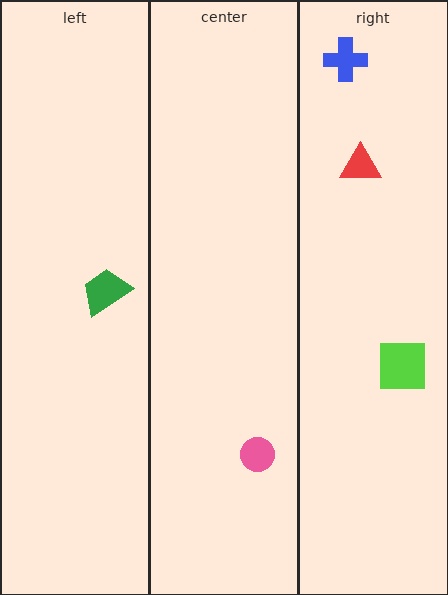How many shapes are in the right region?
3.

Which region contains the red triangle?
The right region.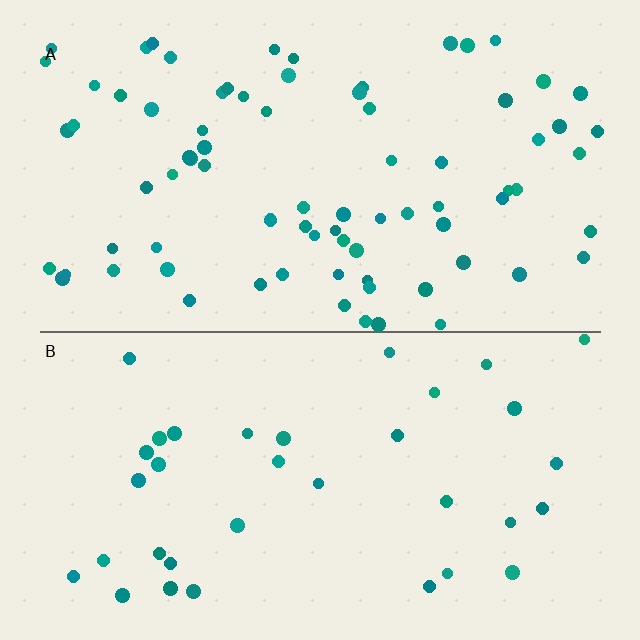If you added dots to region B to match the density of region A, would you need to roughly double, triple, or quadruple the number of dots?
Approximately double.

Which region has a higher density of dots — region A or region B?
A (the top).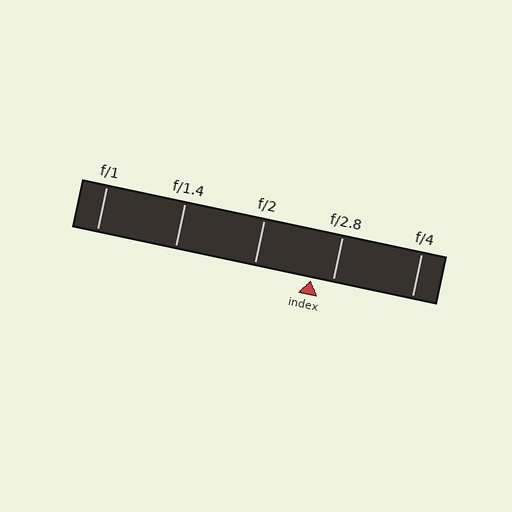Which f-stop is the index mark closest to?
The index mark is closest to f/2.8.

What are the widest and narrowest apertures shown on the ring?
The widest aperture shown is f/1 and the narrowest is f/4.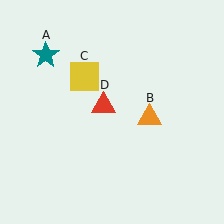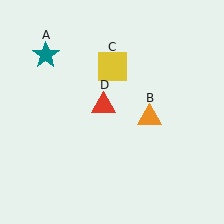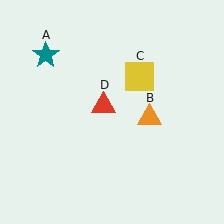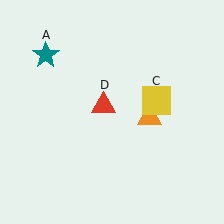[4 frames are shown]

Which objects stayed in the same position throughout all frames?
Teal star (object A) and orange triangle (object B) and red triangle (object D) remained stationary.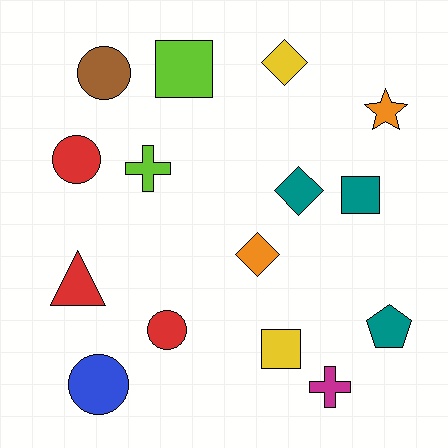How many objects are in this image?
There are 15 objects.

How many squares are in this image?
There are 3 squares.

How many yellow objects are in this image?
There are 2 yellow objects.